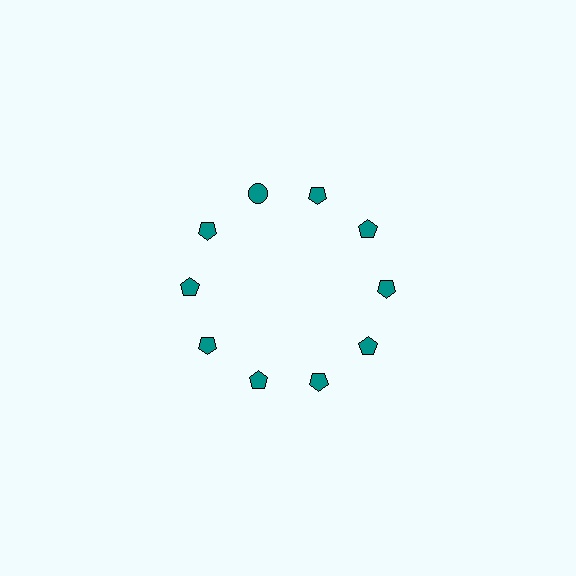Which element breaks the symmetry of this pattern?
The teal circle at roughly the 11 o'clock position breaks the symmetry. All other shapes are teal pentagons.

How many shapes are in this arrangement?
There are 10 shapes arranged in a ring pattern.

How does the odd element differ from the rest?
It has a different shape: circle instead of pentagon.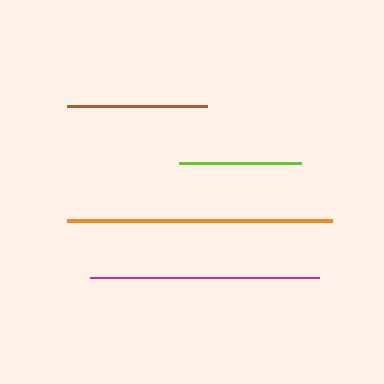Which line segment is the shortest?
The lime line is the shortest at approximately 122 pixels.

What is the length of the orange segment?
The orange segment is approximately 265 pixels long.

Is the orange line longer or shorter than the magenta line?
The orange line is longer than the magenta line.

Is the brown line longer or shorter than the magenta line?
The magenta line is longer than the brown line.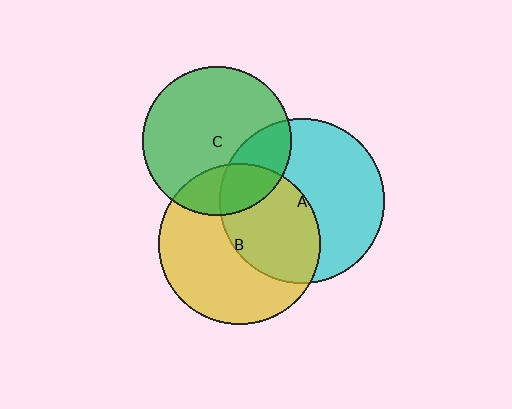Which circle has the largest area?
Circle A (cyan).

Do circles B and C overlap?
Yes.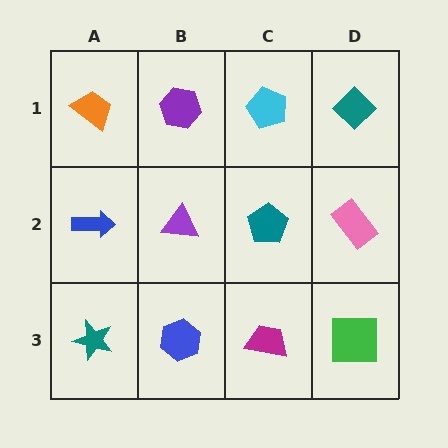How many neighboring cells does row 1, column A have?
2.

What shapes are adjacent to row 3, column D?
A pink rectangle (row 2, column D), a magenta trapezoid (row 3, column C).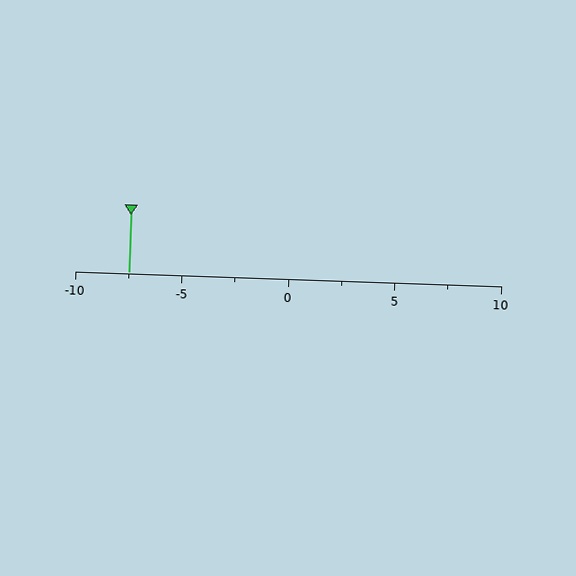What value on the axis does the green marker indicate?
The marker indicates approximately -7.5.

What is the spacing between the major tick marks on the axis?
The major ticks are spaced 5 apart.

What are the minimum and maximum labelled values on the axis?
The axis runs from -10 to 10.